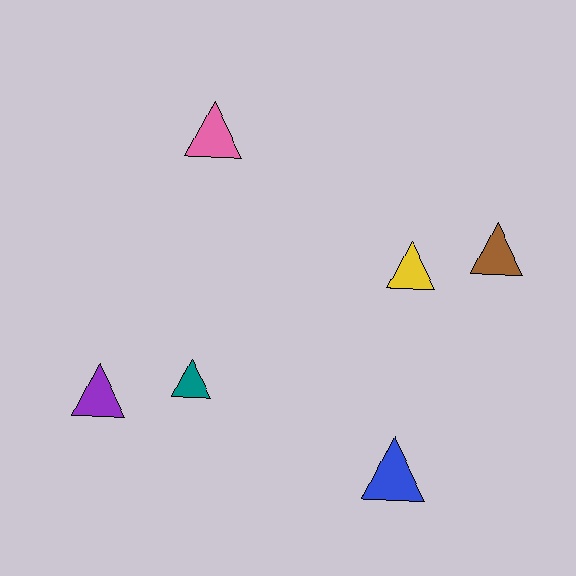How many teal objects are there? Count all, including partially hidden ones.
There is 1 teal object.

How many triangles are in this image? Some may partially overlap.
There are 6 triangles.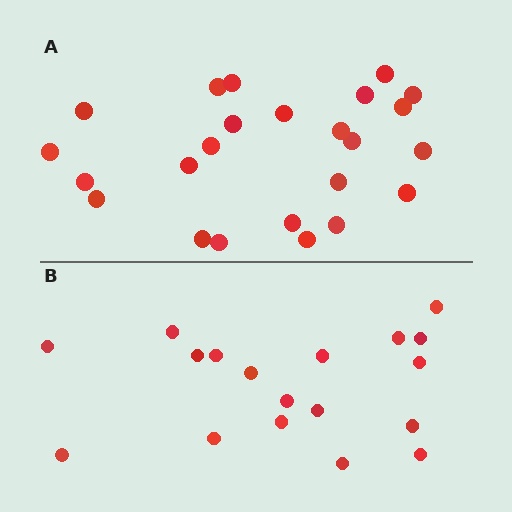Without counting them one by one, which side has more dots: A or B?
Region A (the top region) has more dots.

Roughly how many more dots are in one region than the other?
Region A has about 6 more dots than region B.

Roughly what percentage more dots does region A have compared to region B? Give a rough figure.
About 35% more.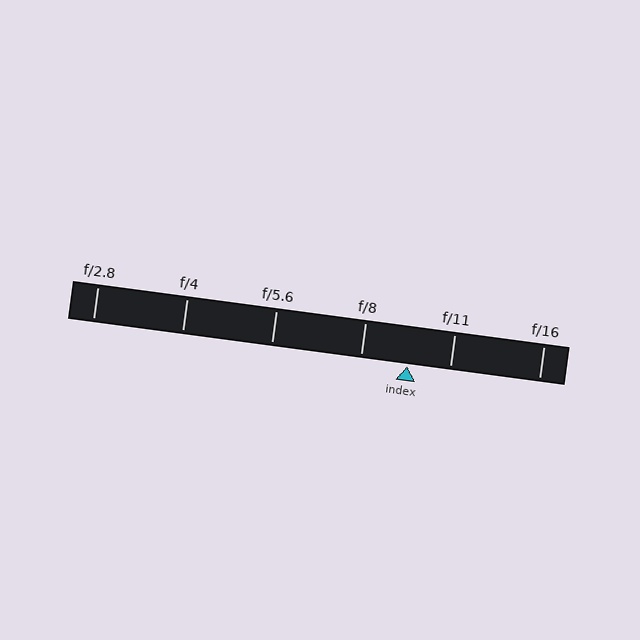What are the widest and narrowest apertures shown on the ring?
The widest aperture shown is f/2.8 and the narrowest is f/16.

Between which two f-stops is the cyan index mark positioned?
The index mark is between f/8 and f/11.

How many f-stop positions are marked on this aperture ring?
There are 6 f-stop positions marked.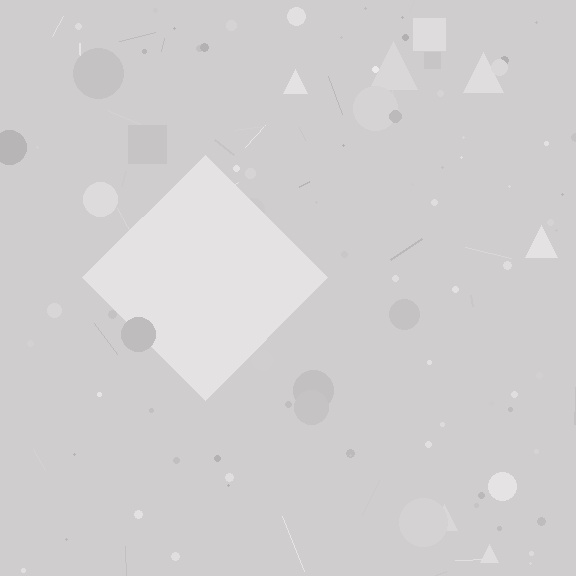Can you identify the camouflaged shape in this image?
The camouflaged shape is a diamond.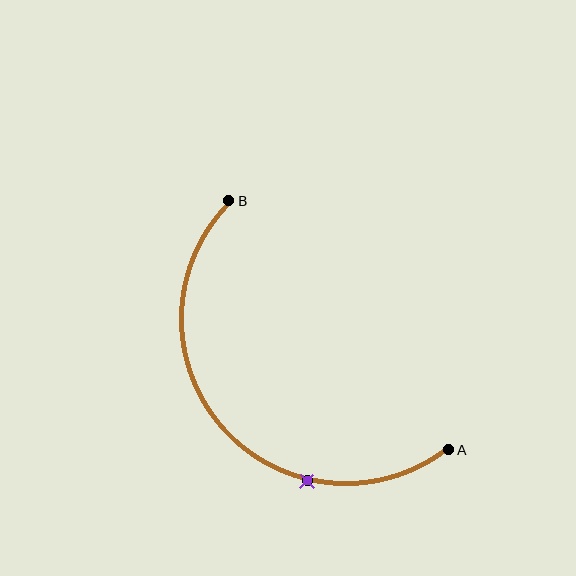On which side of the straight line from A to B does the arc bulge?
The arc bulges below and to the left of the straight line connecting A and B.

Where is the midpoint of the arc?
The arc midpoint is the point on the curve farthest from the straight line joining A and B. It sits below and to the left of that line.